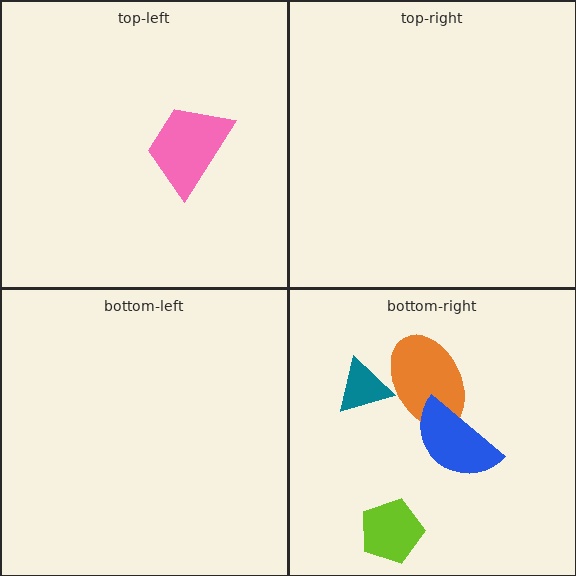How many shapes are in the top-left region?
1.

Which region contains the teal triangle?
The bottom-right region.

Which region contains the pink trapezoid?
The top-left region.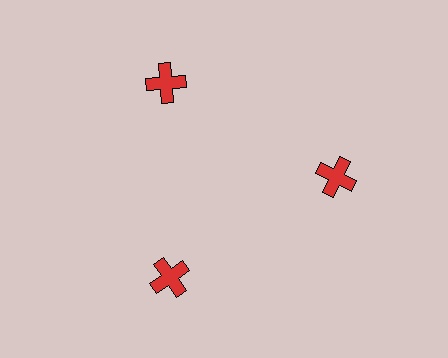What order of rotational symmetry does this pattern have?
This pattern has 3-fold rotational symmetry.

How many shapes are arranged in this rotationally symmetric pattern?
There are 3 shapes, arranged in 3 groups of 1.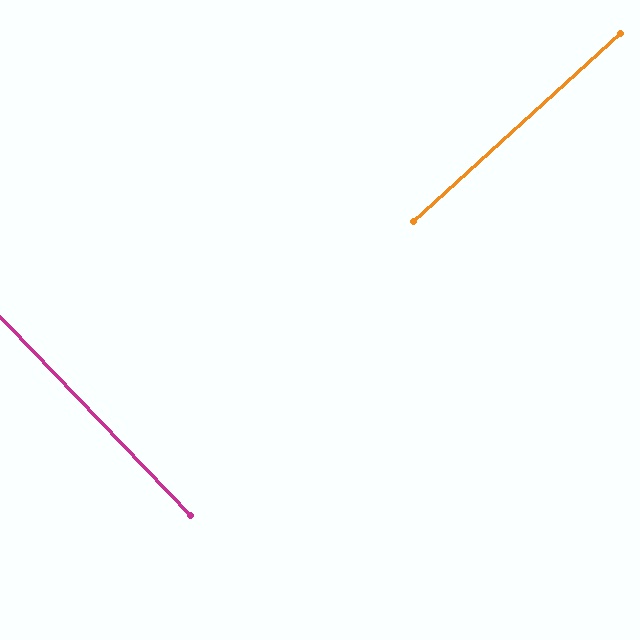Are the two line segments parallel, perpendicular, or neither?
Perpendicular — they meet at approximately 88°.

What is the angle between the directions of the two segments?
Approximately 88 degrees.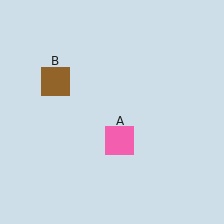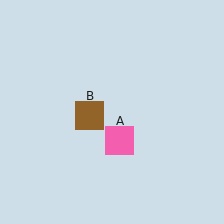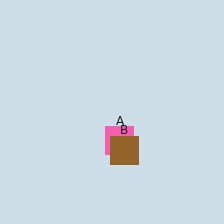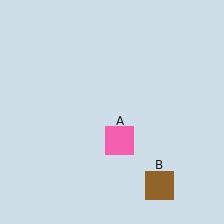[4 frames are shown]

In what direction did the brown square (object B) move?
The brown square (object B) moved down and to the right.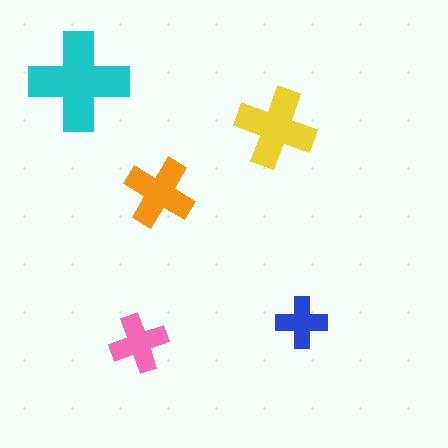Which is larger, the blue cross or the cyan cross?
The cyan one.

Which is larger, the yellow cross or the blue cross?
The yellow one.